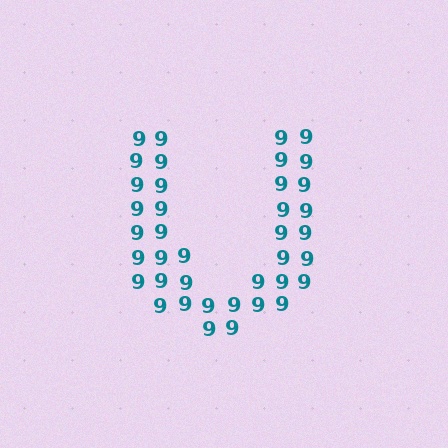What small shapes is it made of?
It is made of small digit 9's.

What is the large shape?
The large shape is the letter U.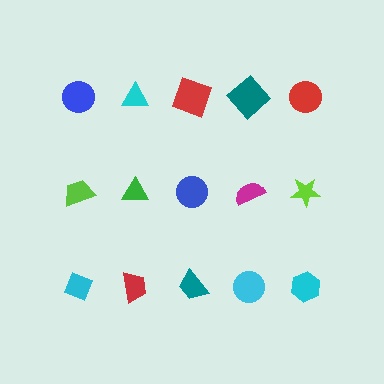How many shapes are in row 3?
5 shapes.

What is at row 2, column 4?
A magenta semicircle.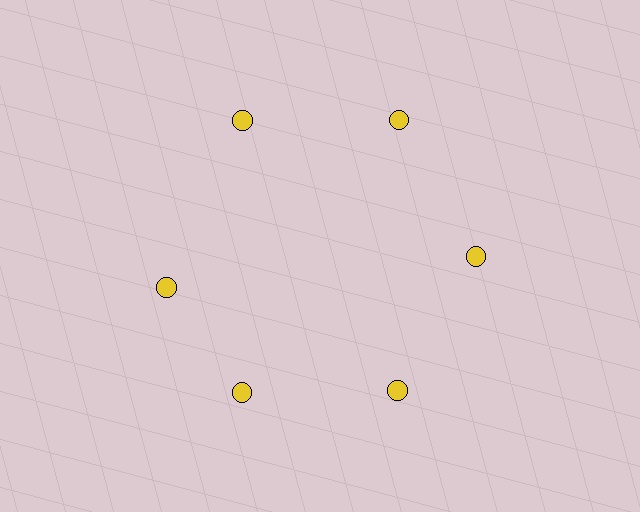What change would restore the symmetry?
The symmetry would be restored by rotating it back into even spacing with its neighbors so that all 6 circles sit at equal angles and equal distance from the center.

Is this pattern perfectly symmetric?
No. The 6 yellow circles are arranged in a ring, but one element near the 9 o'clock position is rotated out of alignment along the ring, breaking the 6-fold rotational symmetry.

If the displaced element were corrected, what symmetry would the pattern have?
It would have 6-fold rotational symmetry — the pattern would map onto itself every 60 degrees.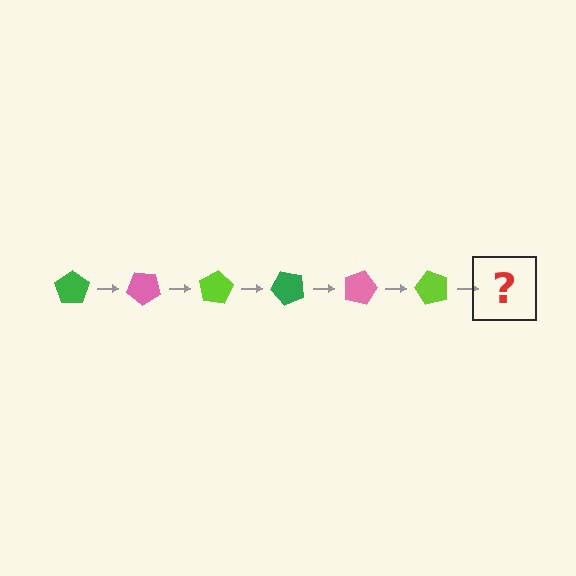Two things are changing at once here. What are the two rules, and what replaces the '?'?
The two rules are that it rotates 40 degrees each step and the color cycles through green, pink, and lime. The '?' should be a green pentagon, rotated 240 degrees from the start.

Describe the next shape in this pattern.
It should be a green pentagon, rotated 240 degrees from the start.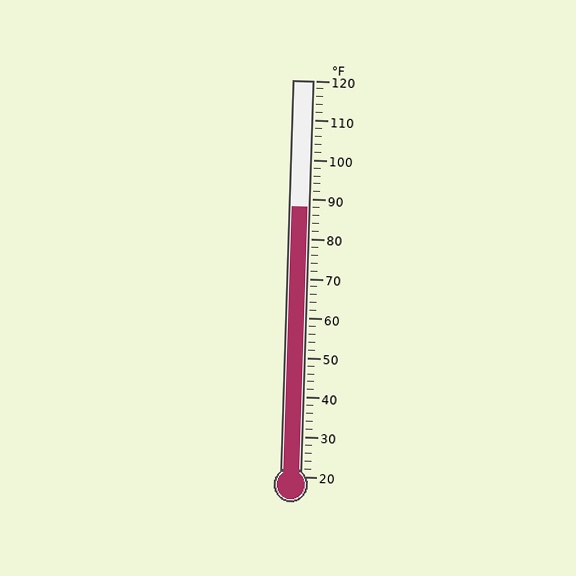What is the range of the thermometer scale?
The thermometer scale ranges from 20°F to 120°F.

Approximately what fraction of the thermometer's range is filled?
The thermometer is filled to approximately 70% of its range.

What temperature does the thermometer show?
The thermometer shows approximately 88°F.